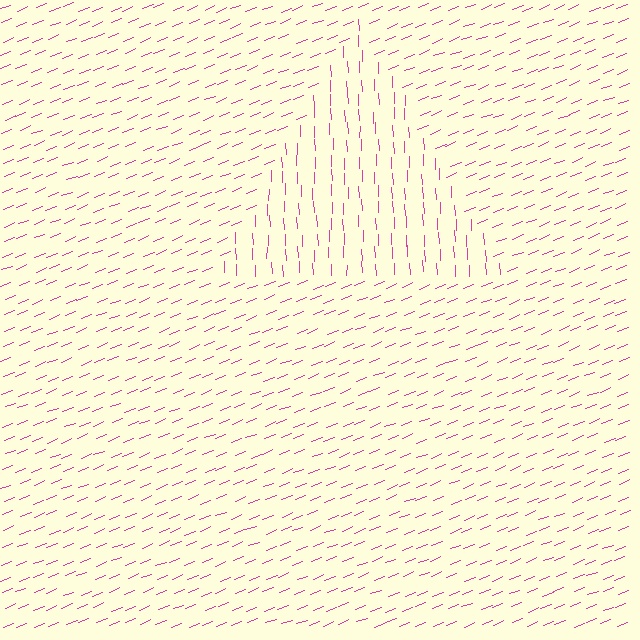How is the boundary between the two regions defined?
The boundary is defined purely by a change in line orientation (approximately 70 degrees difference). All lines are the same color and thickness.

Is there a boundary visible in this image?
Yes, there is a texture boundary formed by a change in line orientation.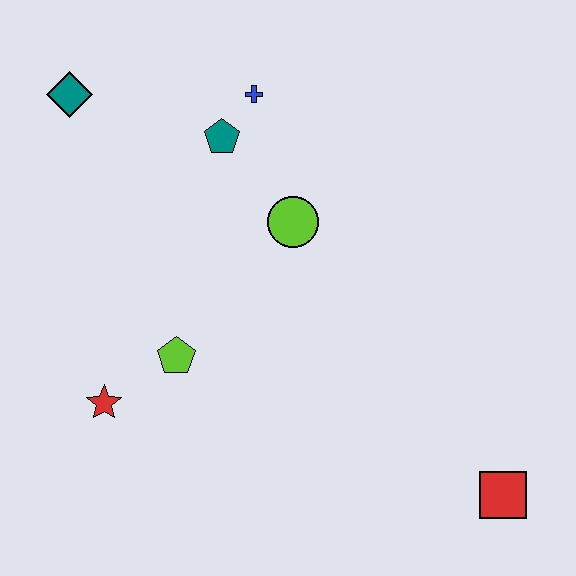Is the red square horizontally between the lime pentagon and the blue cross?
No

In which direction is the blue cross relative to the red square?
The blue cross is above the red square.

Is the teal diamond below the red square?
No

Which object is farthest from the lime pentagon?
The red square is farthest from the lime pentagon.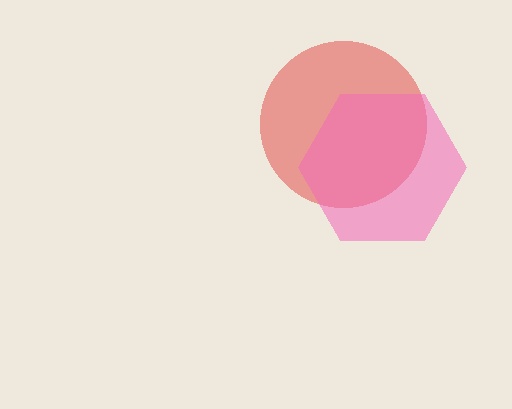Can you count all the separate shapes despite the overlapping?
Yes, there are 2 separate shapes.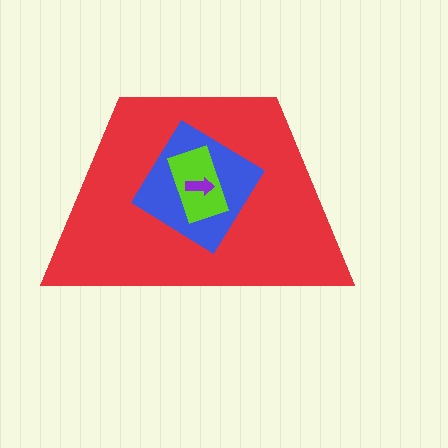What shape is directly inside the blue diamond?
The lime rectangle.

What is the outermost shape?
The red trapezoid.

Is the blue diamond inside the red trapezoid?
Yes.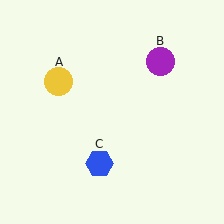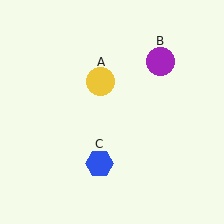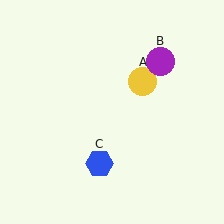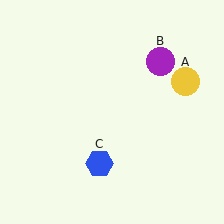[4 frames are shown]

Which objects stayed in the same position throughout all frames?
Purple circle (object B) and blue hexagon (object C) remained stationary.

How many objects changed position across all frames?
1 object changed position: yellow circle (object A).